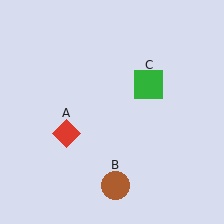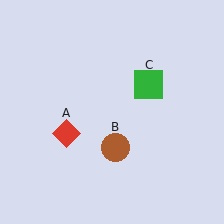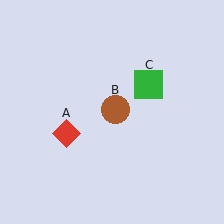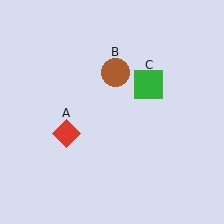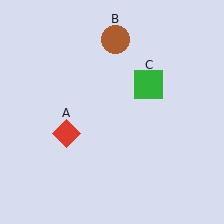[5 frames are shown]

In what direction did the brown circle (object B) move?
The brown circle (object B) moved up.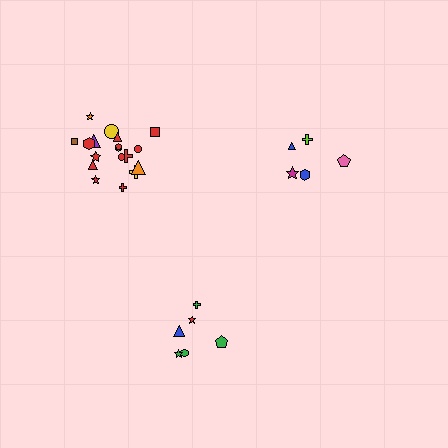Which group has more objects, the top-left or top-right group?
The top-left group.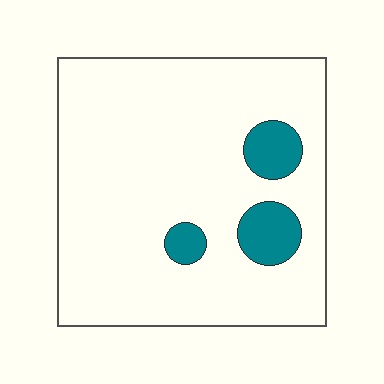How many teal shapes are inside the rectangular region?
3.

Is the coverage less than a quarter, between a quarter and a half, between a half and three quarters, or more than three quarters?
Less than a quarter.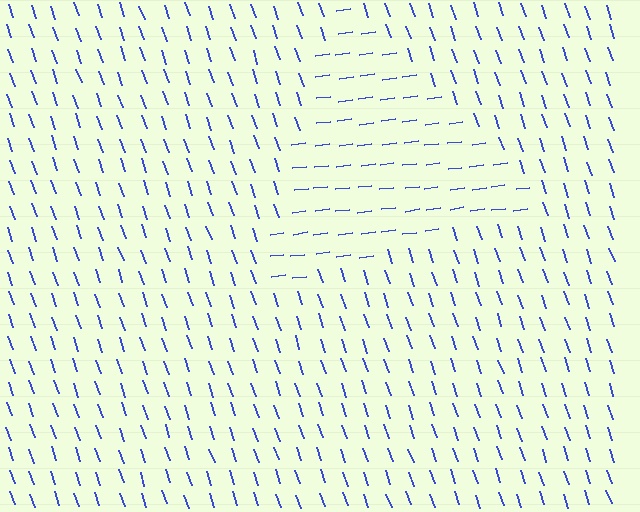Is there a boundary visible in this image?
Yes, there is a texture boundary formed by a change in line orientation.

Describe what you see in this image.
The image is filled with small blue line segments. A triangle region in the image has lines oriented differently from the surrounding lines, creating a visible texture boundary.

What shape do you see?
I see a triangle.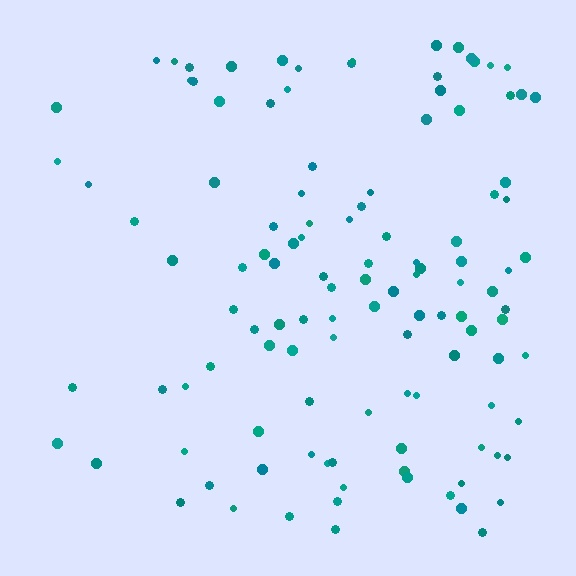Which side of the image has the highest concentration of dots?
The right.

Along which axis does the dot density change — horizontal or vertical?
Horizontal.